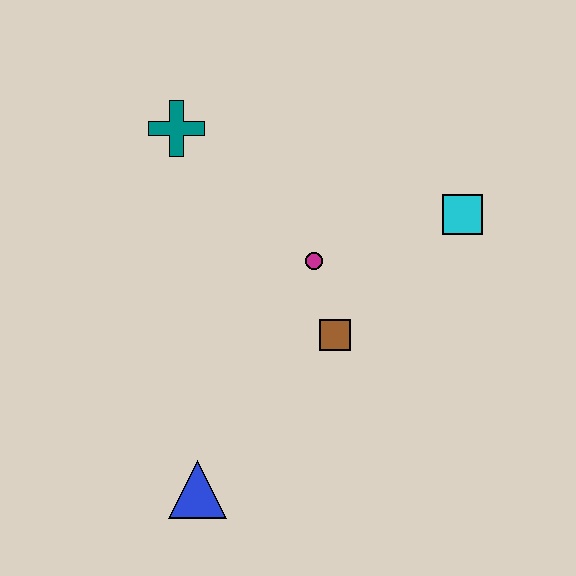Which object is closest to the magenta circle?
The brown square is closest to the magenta circle.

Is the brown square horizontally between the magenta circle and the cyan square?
Yes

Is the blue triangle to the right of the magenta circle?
No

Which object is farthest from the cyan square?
The blue triangle is farthest from the cyan square.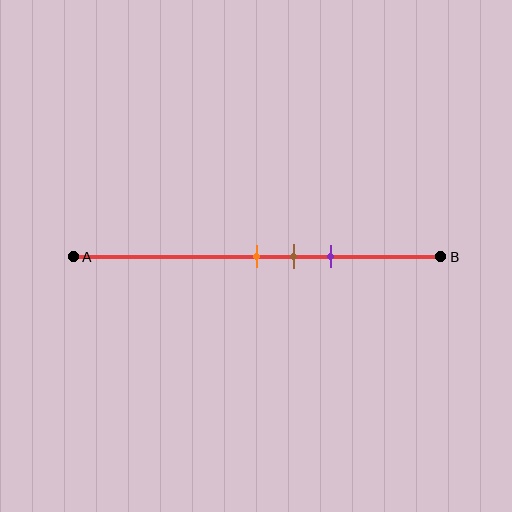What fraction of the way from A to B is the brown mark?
The brown mark is approximately 60% (0.6) of the way from A to B.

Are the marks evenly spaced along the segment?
Yes, the marks are approximately evenly spaced.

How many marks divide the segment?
There are 3 marks dividing the segment.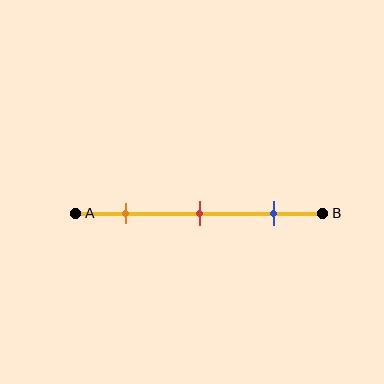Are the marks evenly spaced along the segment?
Yes, the marks are approximately evenly spaced.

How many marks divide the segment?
There are 3 marks dividing the segment.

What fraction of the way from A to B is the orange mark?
The orange mark is approximately 20% (0.2) of the way from A to B.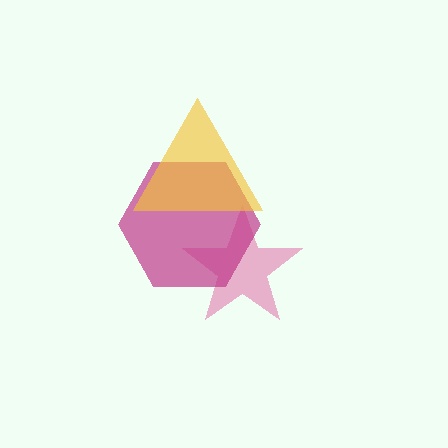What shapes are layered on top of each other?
The layered shapes are: a pink star, a magenta hexagon, a yellow triangle.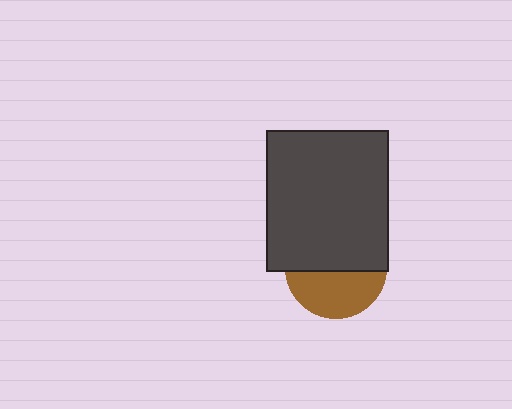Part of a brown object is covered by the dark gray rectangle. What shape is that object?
It is a circle.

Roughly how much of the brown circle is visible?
About half of it is visible (roughly 46%).